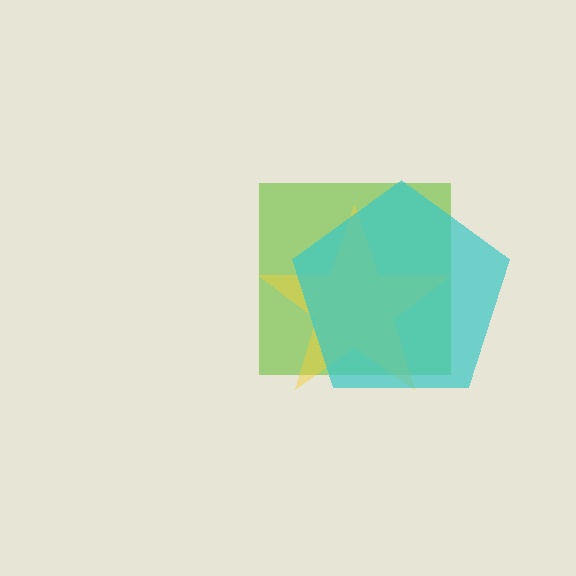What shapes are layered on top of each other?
The layered shapes are: a lime square, a yellow star, a cyan pentagon.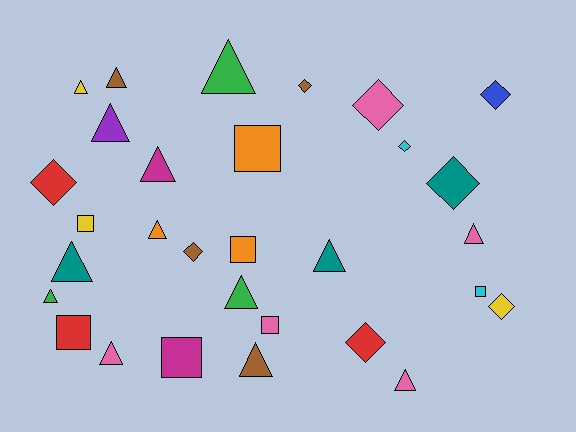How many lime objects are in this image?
There are no lime objects.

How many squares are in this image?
There are 7 squares.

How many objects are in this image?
There are 30 objects.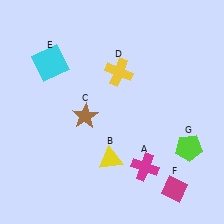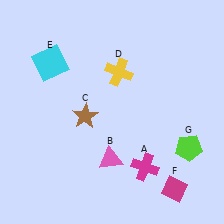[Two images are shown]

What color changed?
The triangle (B) changed from yellow in Image 1 to pink in Image 2.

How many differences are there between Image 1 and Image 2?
There is 1 difference between the two images.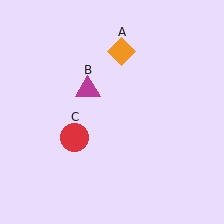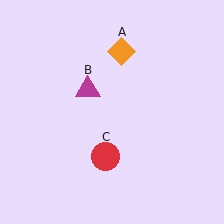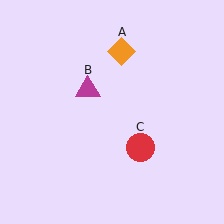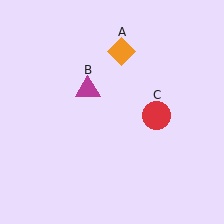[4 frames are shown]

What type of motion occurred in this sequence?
The red circle (object C) rotated counterclockwise around the center of the scene.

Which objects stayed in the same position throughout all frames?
Orange diamond (object A) and magenta triangle (object B) remained stationary.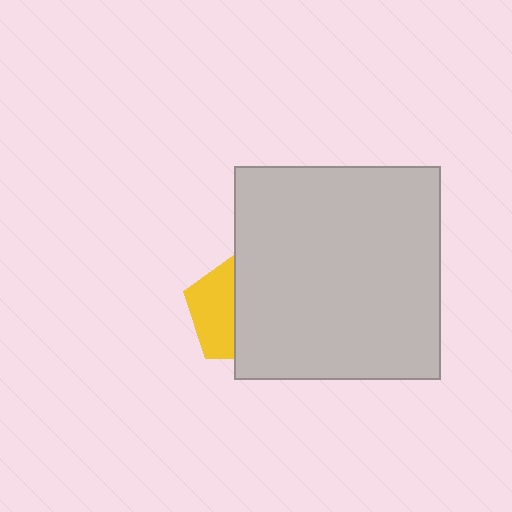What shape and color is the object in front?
The object in front is a light gray rectangle.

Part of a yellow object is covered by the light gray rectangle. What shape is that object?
It is a pentagon.